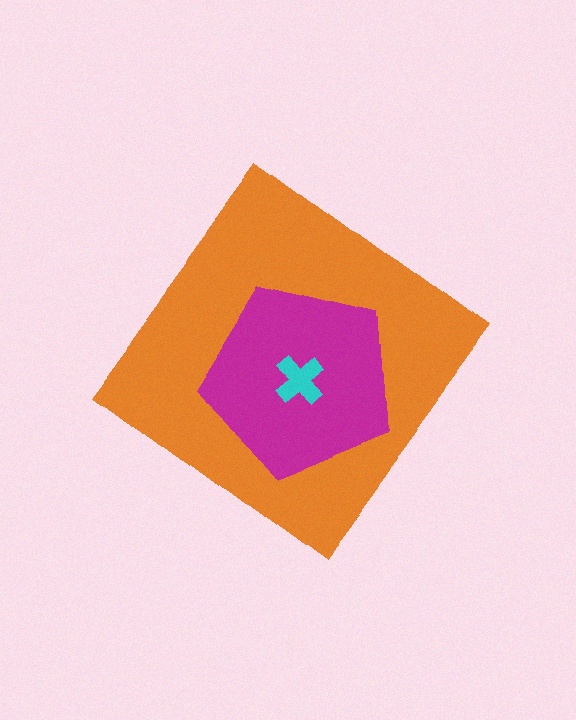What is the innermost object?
The cyan cross.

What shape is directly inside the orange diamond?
The magenta pentagon.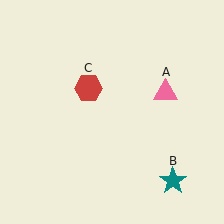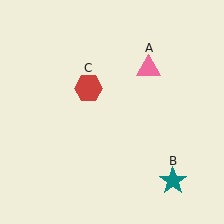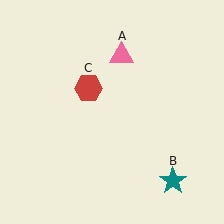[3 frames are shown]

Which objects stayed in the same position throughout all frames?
Teal star (object B) and red hexagon (object C) remained stationary.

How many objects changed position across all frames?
1 object changed position: pink triangle (object A).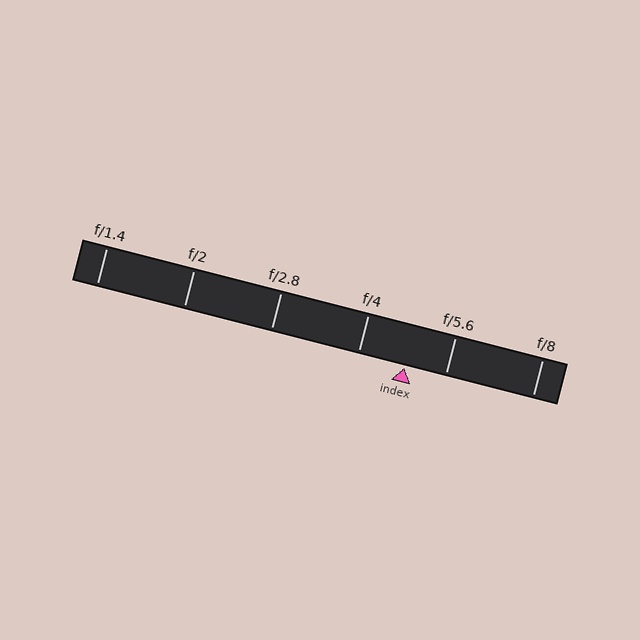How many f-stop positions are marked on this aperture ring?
There are 6 f-stop positions marked.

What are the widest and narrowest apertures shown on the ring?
The widest aperture shown is f/1.4 and the narrowest is f/8.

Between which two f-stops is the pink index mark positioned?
The index mark is between f/4 and f/5.6.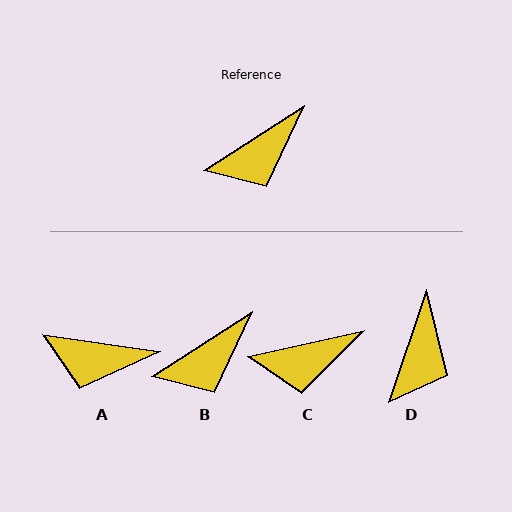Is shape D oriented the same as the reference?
No, it is off by about 39 degrees.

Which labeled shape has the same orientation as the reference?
B.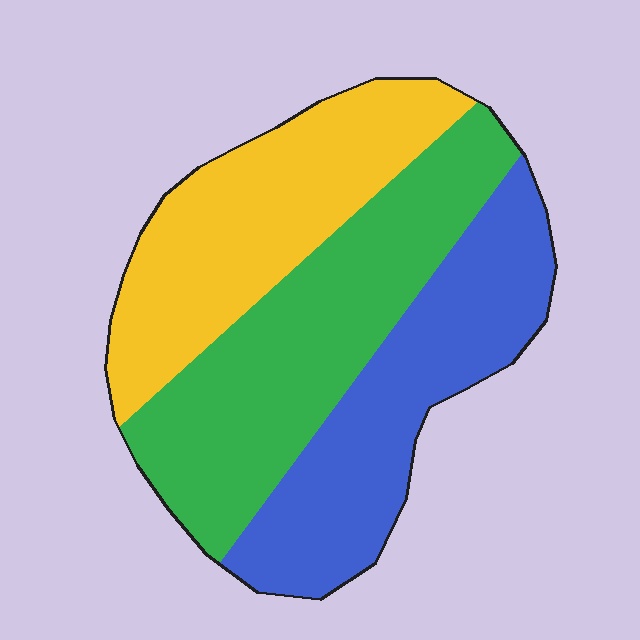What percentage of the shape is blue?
Blue takes up about one third (1/3) of the shape.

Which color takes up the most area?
Green, at roughly 35%.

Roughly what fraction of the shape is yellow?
Yellow takes up about one third (1/3) of the shape.